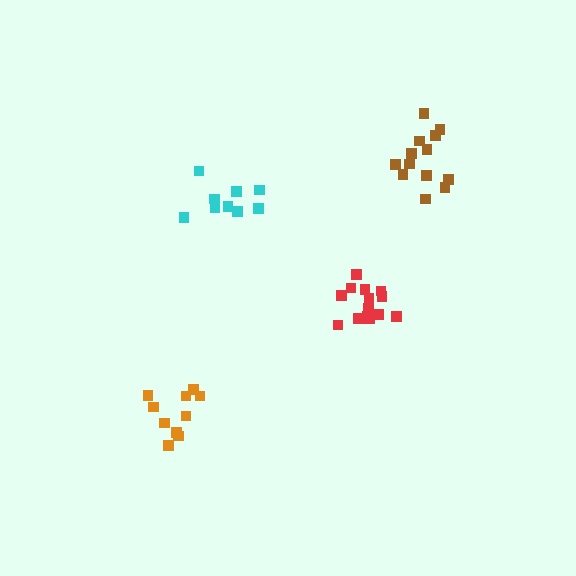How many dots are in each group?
Group 1: 13 dots, Group 2: 9 dots, Group 3: 10 dots, Group 4: 14 dots (46 total).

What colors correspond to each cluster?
The clusters are colored: brown, cyan, orange, red.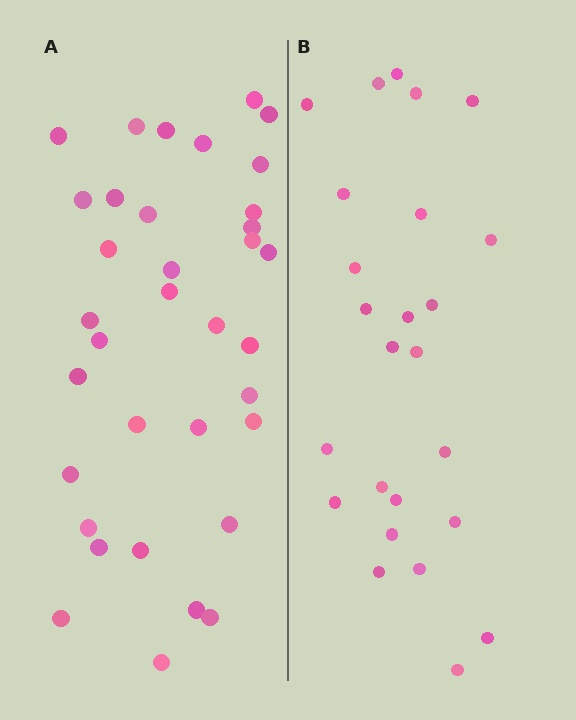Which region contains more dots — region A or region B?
Region A (the left region) has more dots.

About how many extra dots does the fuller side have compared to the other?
Region A has roughly 10 or so more dots than region B.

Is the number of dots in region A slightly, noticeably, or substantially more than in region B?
Region A has noticeably more, but not dramatically so. The ratio is roughly 1.4 to 1.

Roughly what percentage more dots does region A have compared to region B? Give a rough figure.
About 40% more.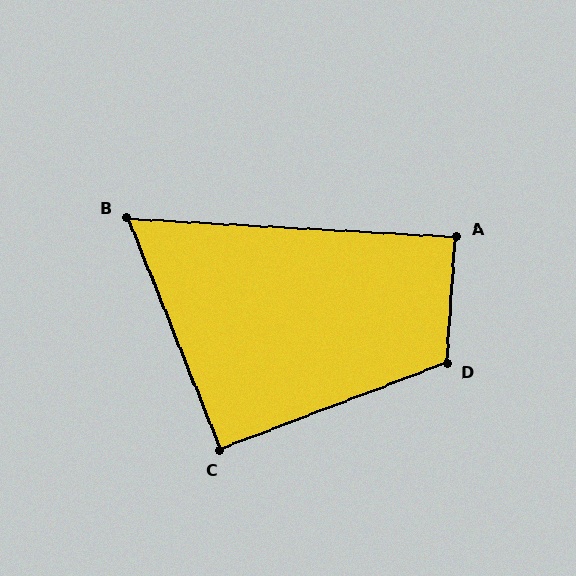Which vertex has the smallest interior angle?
B, at approximately 65 degrees.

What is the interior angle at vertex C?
Approximately 91 degrees (approximately right).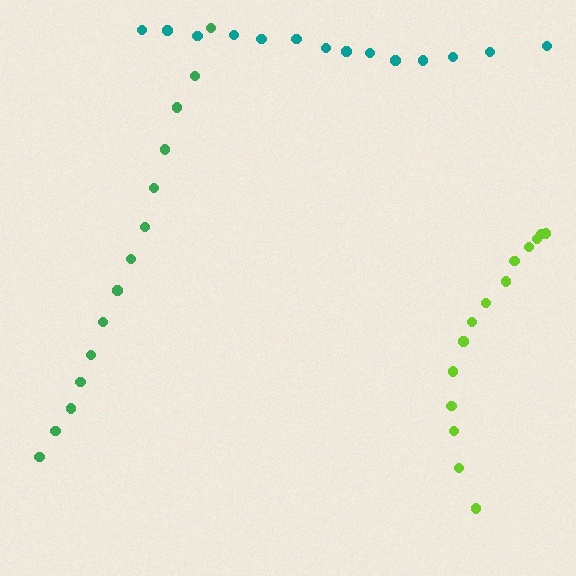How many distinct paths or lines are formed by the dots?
There are 3 distinct paths.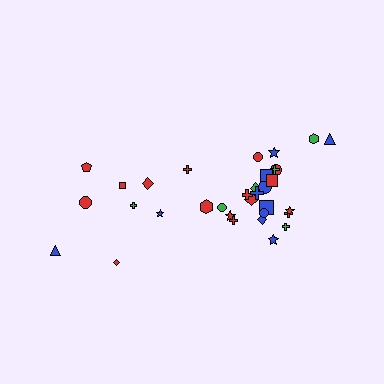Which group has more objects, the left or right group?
The right group.